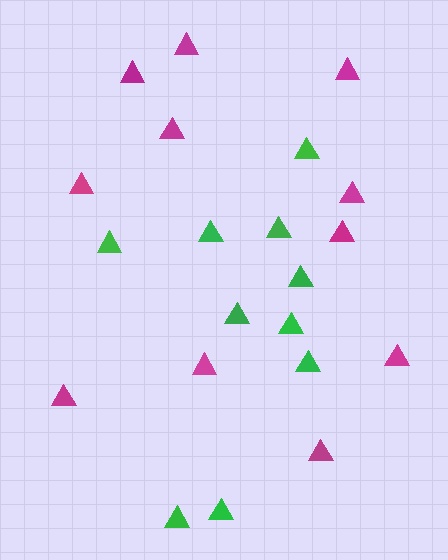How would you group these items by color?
There are 2 groups: one group of magenta triangles (11) and one group of green triangles (10).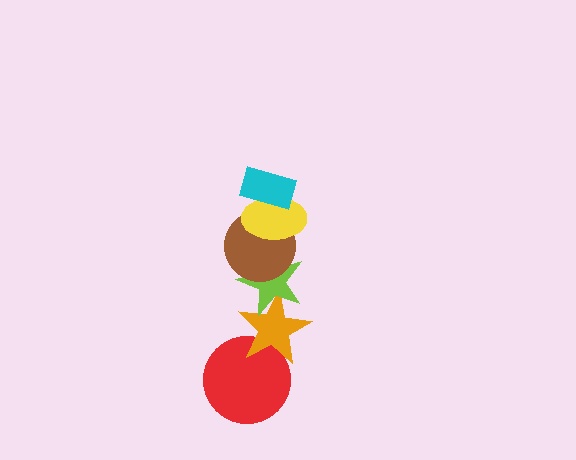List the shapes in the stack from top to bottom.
From top to bottom: the cyan rectangle, the yellow ellipse, the brown circle, the lime star, the orange star, the red circle.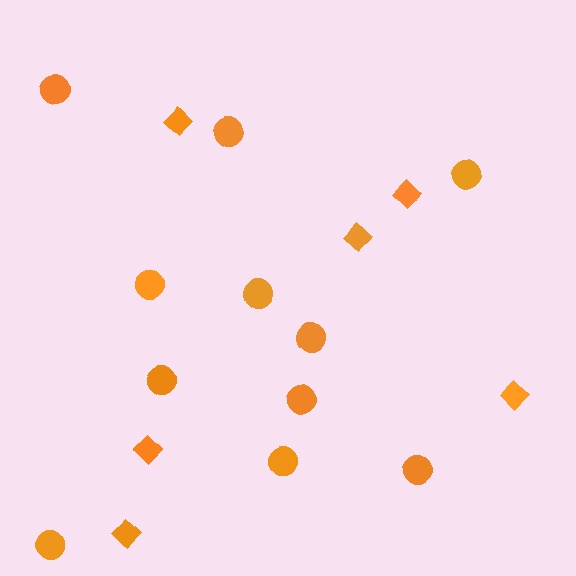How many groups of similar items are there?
There are 2 groups: one group of circles (11) and one group of diamonds (6).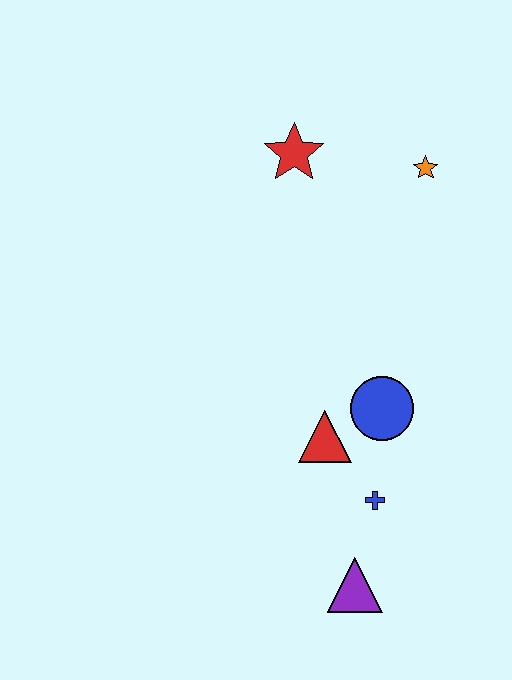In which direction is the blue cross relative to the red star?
The blue cross is below the red star.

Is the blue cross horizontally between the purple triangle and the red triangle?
No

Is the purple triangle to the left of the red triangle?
No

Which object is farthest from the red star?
The purple triangle is farthest from the red star.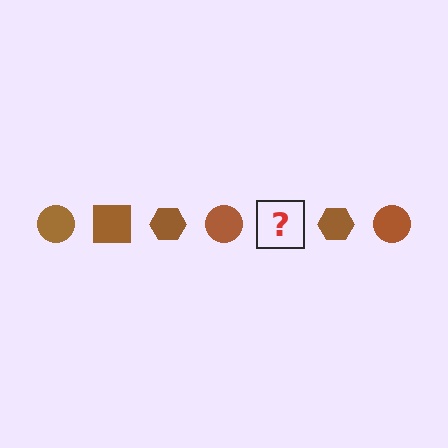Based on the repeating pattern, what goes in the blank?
The blank should be a brown square.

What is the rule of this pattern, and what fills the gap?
The rule is that the pattern cycles through circle, square, hexagon shapes in brown. The gap should be filled with a brown square.